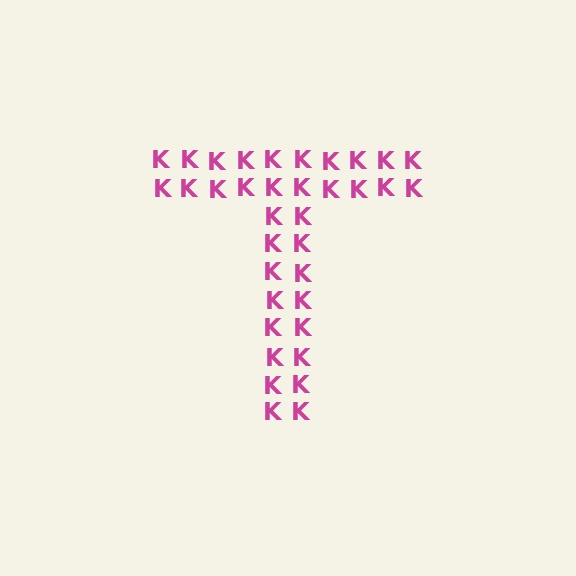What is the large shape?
The large shape is the letter T.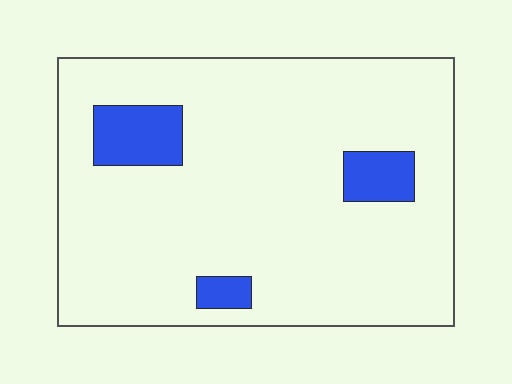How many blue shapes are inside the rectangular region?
3.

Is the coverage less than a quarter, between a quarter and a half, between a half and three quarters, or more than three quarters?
Less than a quarter.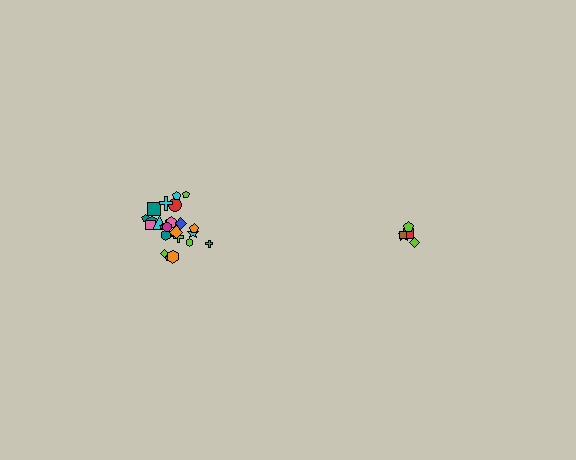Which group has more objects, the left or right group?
The left group.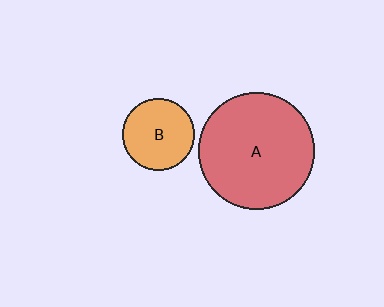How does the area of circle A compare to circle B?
Approximately 2.6 times.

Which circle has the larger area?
Circle A (red).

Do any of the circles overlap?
No, none of the circles overlap.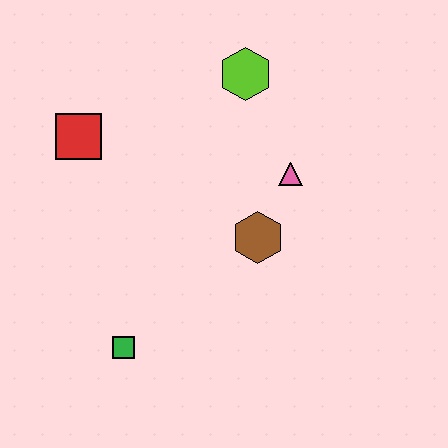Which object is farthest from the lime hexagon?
The green square is farthest from the lime hexagon.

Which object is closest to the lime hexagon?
The pink triangle is closest to the lime hexagon.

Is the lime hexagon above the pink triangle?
Yes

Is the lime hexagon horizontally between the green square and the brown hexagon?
Yes